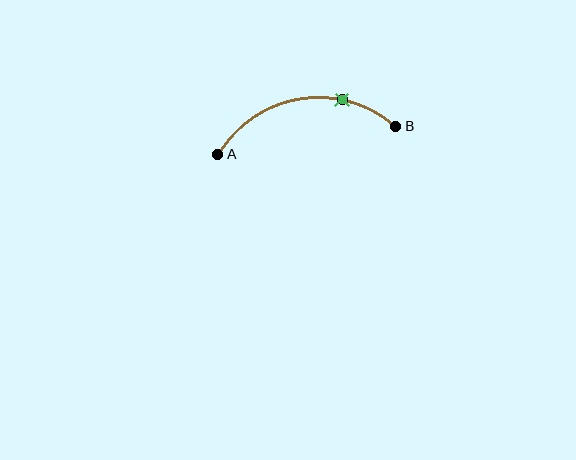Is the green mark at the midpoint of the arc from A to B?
No. The green mark lies on the arc but is closer to endpoint B. The arc midpoint would be at the point on the curve equidistant along the arc from both A and B.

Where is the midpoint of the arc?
The arc midpoint is the point on the curve farthest from the straight line joining A and B. It sits above that line.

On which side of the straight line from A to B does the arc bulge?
The arc bulges above the straight line connecting A and B.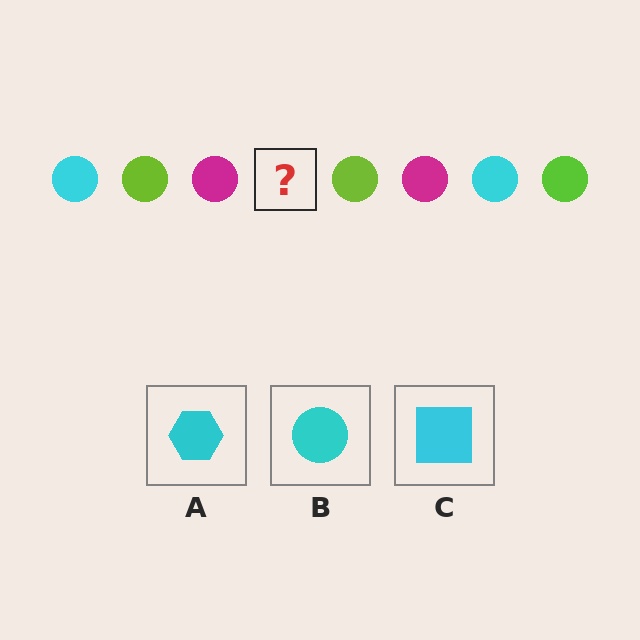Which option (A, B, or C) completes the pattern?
B.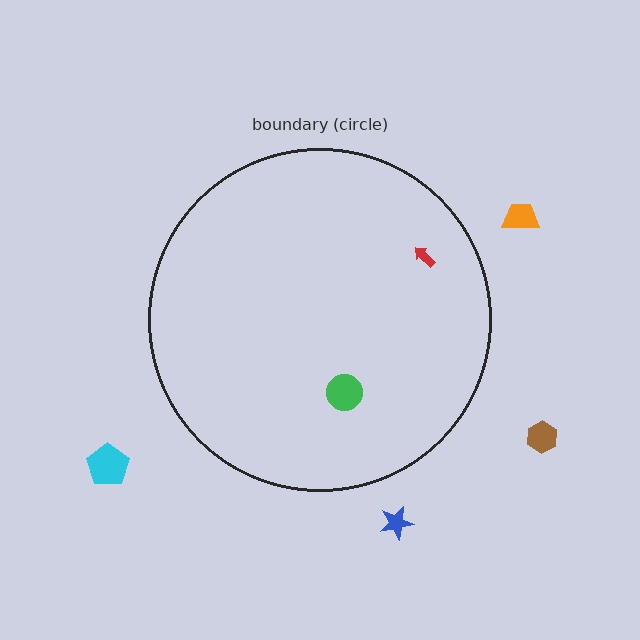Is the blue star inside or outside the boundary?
Outside.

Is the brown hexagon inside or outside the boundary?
Outside.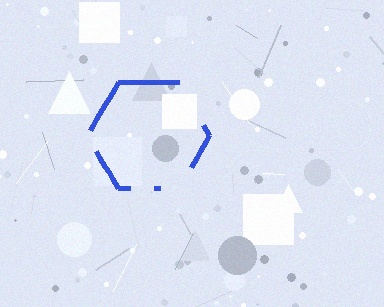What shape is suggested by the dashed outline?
The dashed outline suggests a hexagon.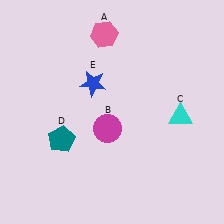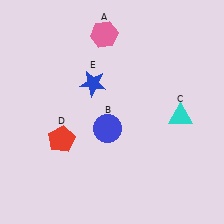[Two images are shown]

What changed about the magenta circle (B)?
In Image 1, B is magenta. In Image 2, it changed to blue.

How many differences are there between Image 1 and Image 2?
There are 2 differences between the two images.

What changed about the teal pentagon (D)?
In Image 1, D is teal. In Image 2, it changed to red.